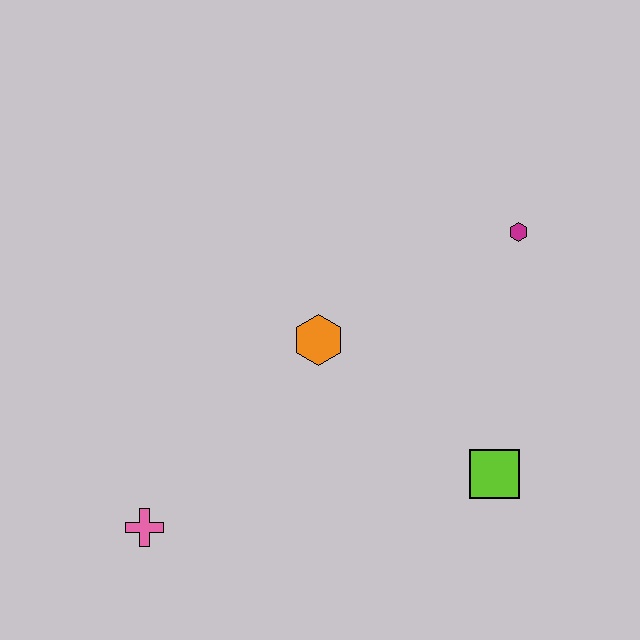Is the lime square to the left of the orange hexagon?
No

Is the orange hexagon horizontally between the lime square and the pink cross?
Yes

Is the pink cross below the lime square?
Yes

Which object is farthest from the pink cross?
The magenta hexagon is farthest from the pink cross.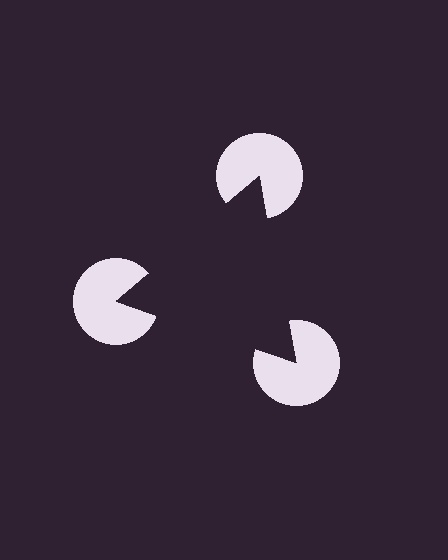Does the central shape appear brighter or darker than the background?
It typically appears slightly darker than the background, even though no actual brightness change is drawn.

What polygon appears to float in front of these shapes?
An illusory triangle — its edges are inferred from the aligned wedge cuts in the pac-man discs, not physically drawn.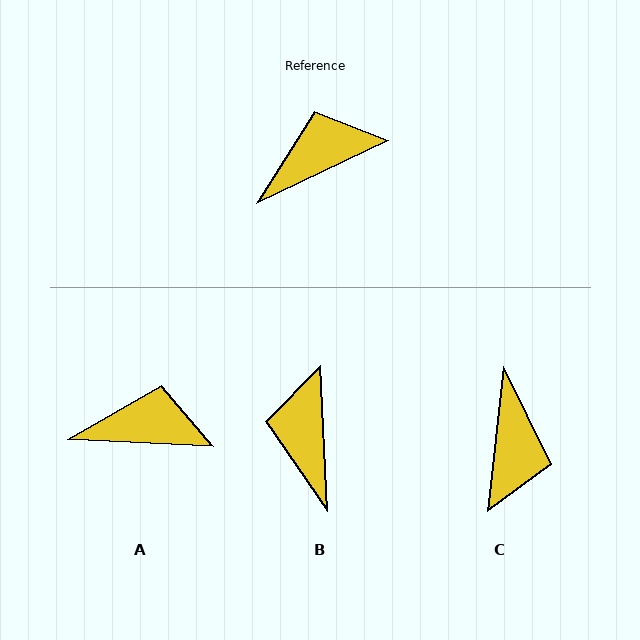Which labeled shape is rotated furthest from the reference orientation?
C, about 122 degrees away.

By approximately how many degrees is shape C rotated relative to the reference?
Approximately 122 degrees clockwise.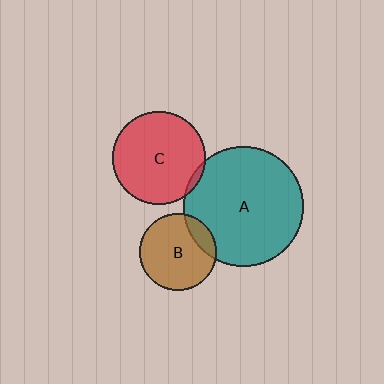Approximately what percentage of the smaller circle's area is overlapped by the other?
Approximately 5%.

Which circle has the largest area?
Circle A (teal).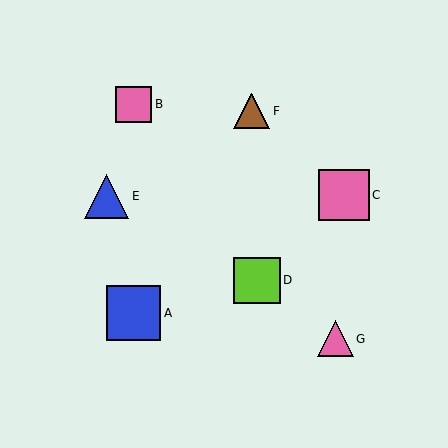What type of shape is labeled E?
Shape E is a blue triangle.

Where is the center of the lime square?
The center of the lime square is at (257, 280).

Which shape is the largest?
The blue square (labeled A) is the largest.